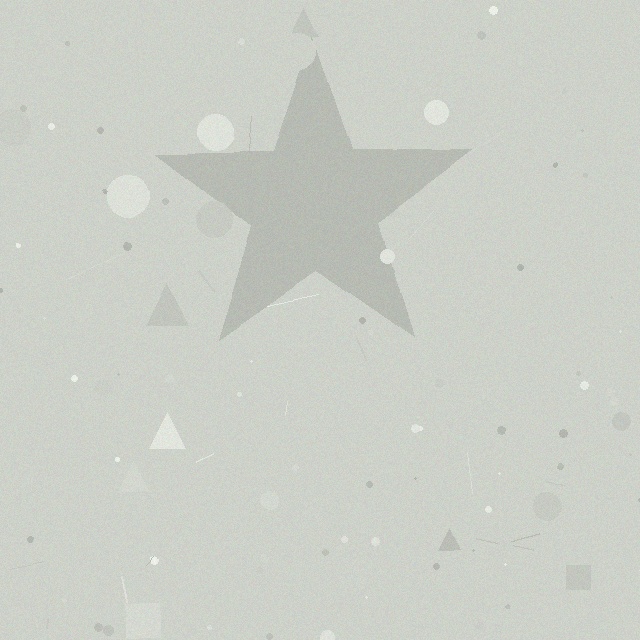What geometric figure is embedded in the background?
A star is embedded in the background.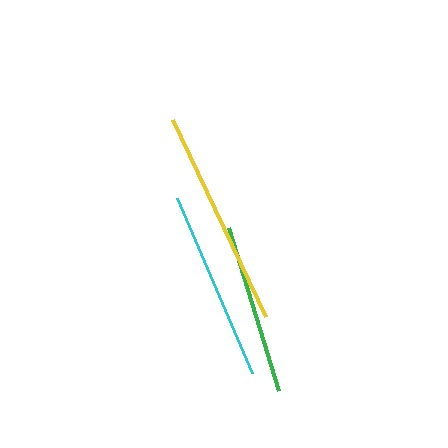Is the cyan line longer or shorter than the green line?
The cyan line is longer than the green line.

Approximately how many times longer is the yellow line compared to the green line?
The yellow line is approximately 1.3 times the length of the green line.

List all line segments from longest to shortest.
From longest to shortest: yellow, cyan, green.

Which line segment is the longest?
The yellow line is the longest at approximately 218 pixels.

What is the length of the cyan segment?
The cyan segment is approximately 190 pixels long.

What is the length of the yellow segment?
The yellow segment is approximately 218 pixels long.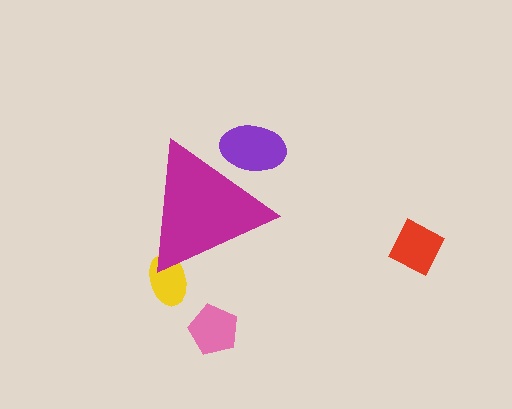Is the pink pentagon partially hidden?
No, the pink pentagon is fully visible.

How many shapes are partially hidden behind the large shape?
2 shapes are partially hidden.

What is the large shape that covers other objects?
A magenta triangle.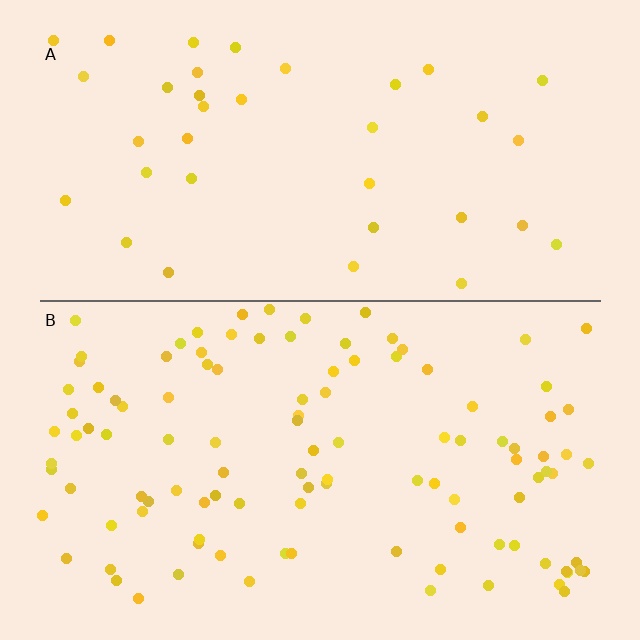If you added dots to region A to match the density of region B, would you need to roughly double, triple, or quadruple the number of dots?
Approximately triple.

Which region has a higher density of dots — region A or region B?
B (the bottom).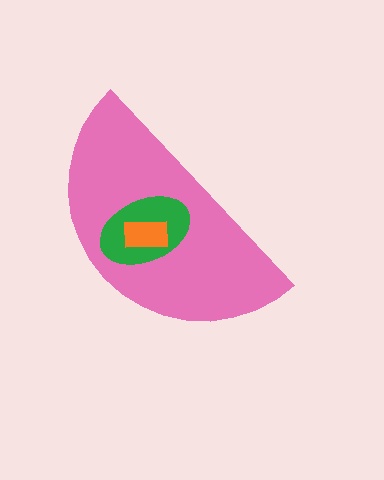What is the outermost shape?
The pink semicircle.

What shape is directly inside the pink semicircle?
The green ellipse.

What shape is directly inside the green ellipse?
The orange rectangle.